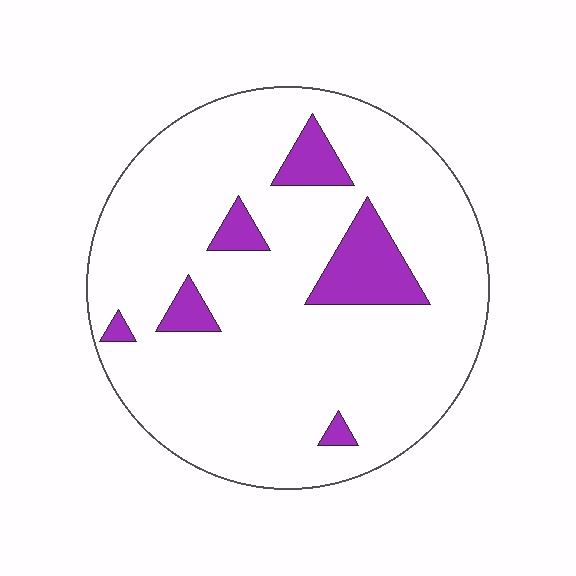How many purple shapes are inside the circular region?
6.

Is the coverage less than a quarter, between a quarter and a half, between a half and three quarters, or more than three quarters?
Less than a quarter.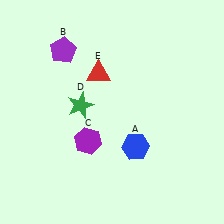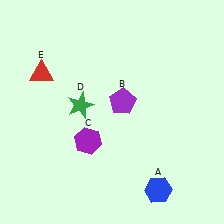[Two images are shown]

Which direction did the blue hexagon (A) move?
The blue hexagon (A) moved down.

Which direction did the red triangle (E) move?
The red triangle (E) moved left.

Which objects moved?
The objects that moved are: the blue hexagon (A), the purple pentagon (B), the red triangle (E).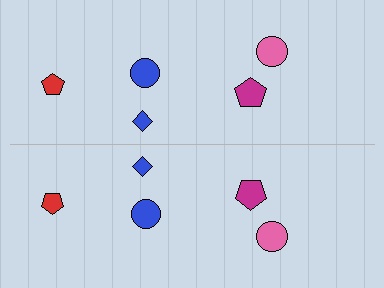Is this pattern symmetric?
Yes, this pattern has bilateral (reflection) symmetry.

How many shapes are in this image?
There are 10 shapes in this image.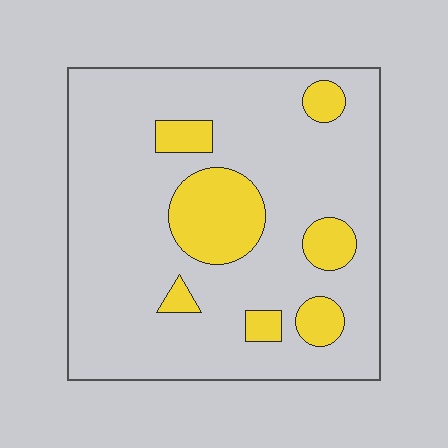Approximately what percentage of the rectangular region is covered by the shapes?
Approximately 20%.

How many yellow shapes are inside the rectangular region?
7.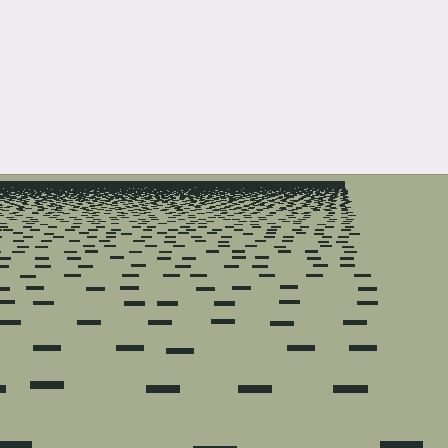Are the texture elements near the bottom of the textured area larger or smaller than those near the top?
Larger. Near the bottom, elements are closer to the viewer and appear at a bigger on-screen size.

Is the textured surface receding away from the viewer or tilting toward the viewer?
The surface is receding away from the viewer. Texture elements get smaller and denser toward the top.